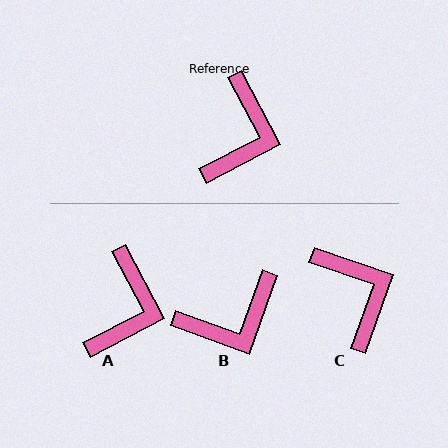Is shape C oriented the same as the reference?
No, it is off by about 44 degrees.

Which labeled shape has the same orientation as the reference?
A.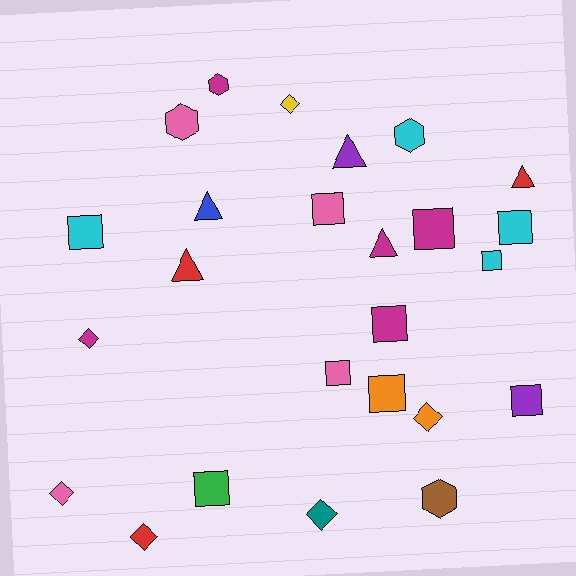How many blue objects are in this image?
There is 1 blue object.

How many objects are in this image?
There are 25 objects.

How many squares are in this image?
There are 10 squares.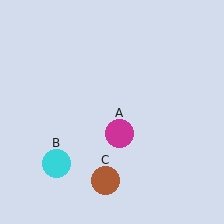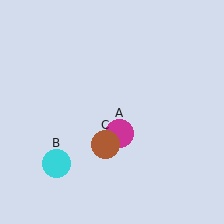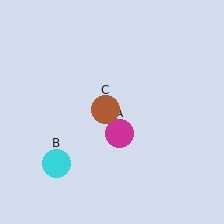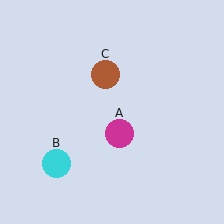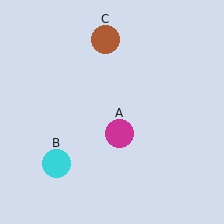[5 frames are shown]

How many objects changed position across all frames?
1 object changed position: brown circle (object C).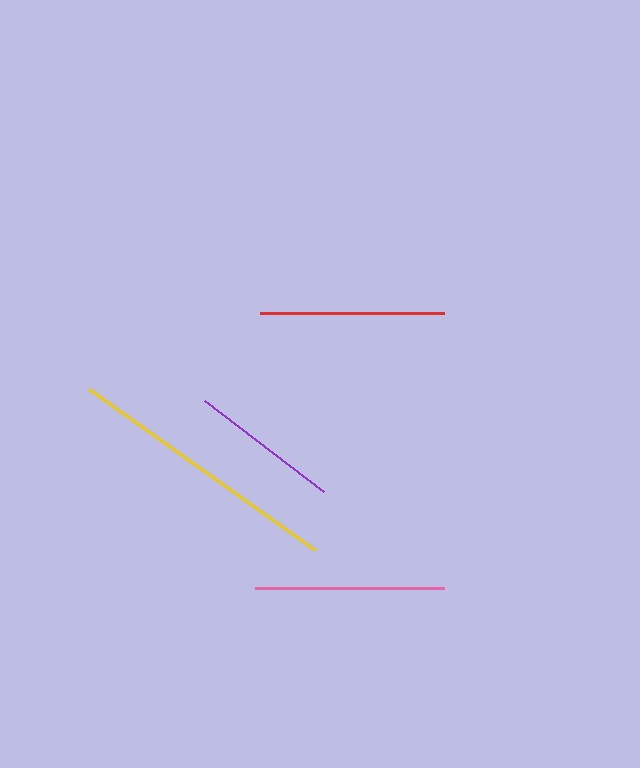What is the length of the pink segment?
The pink segment is approximately 189 pixels long.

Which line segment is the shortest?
The purple line is the shortest at approximately 150 pixels.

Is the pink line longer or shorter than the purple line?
The pink line is longer than the purple line.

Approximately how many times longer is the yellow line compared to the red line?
The yellow line is approximately 1.5 times the length of the red line.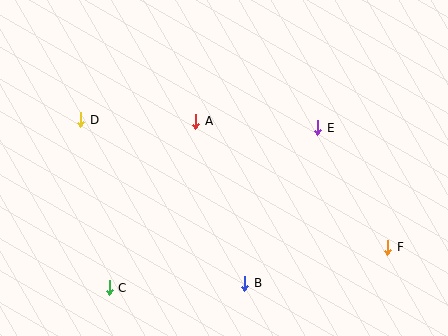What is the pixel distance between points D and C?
The distance between D and C is 170 pixels.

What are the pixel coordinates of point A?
Point A is at (196, 121).